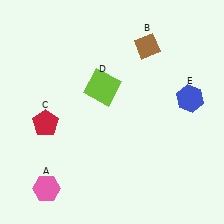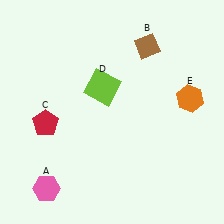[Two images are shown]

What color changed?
The hexagon (E) changed from blue in Image 1 to orange in Image 2.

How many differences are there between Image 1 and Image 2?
There is 1 difference between the two images.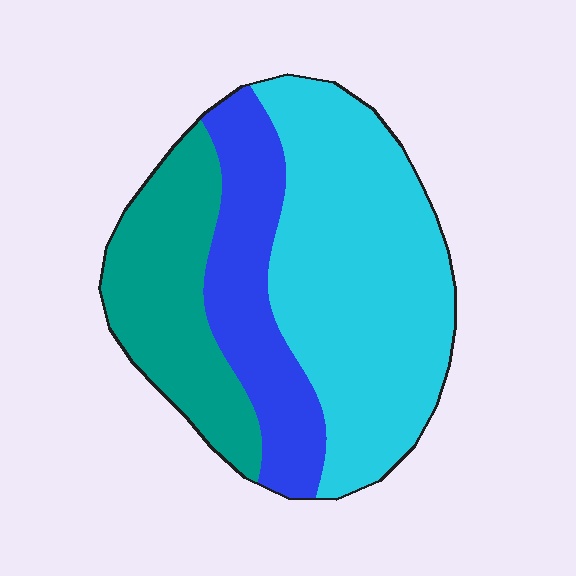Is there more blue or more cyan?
Cyan.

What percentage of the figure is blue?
Blue covers about 25% of the figure.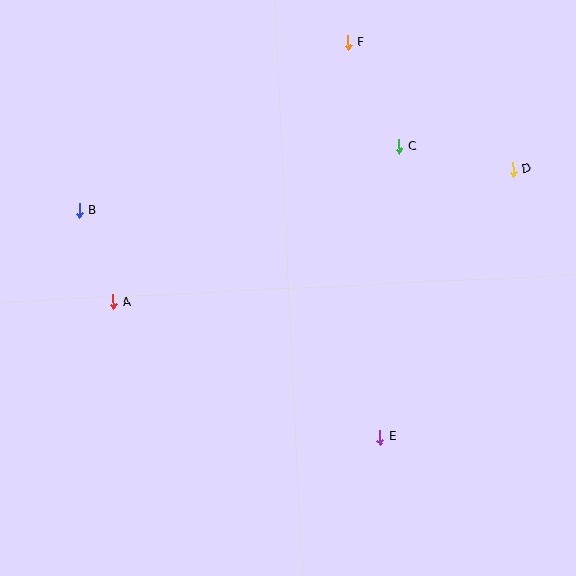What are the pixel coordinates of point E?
Point E is at (380, 437).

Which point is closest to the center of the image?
Point E at (380, 437) is closest to the center.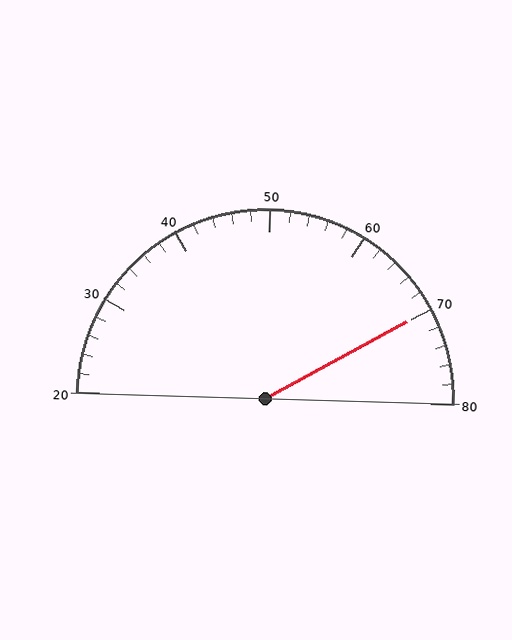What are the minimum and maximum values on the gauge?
The gauge ranges from 20 to 80.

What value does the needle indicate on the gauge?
The needle indicates approximately 70.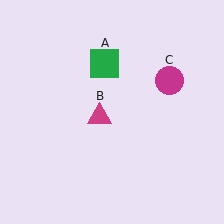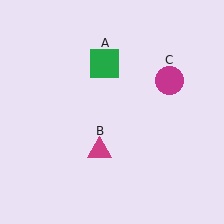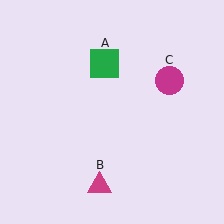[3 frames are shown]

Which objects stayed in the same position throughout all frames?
Green square (object A) and magenta circle (object C) remained stationary.